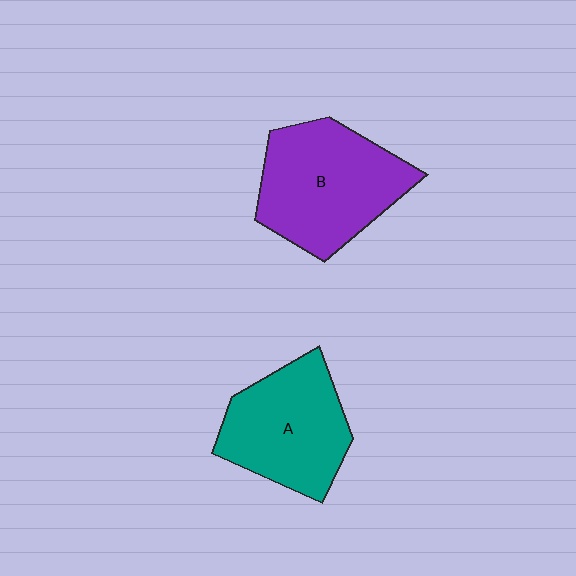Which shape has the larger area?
Shape B (purple).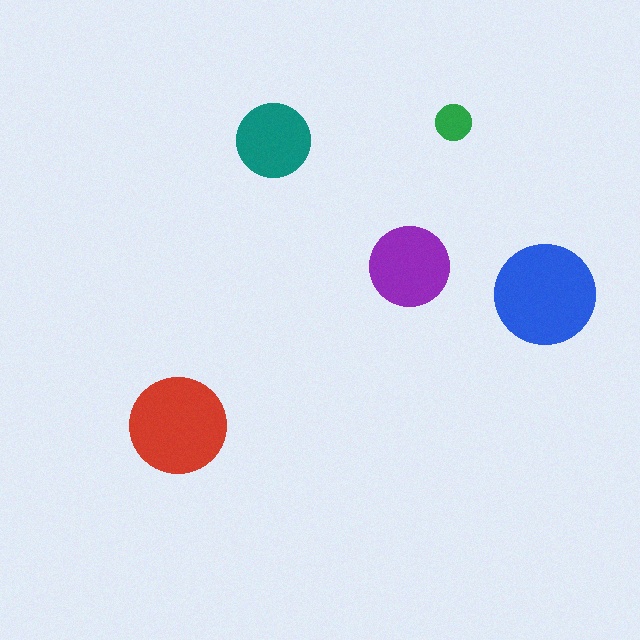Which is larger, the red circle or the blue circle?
The blue one.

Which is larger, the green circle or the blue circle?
The blue one.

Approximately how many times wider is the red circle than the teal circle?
About 1.5 times wider.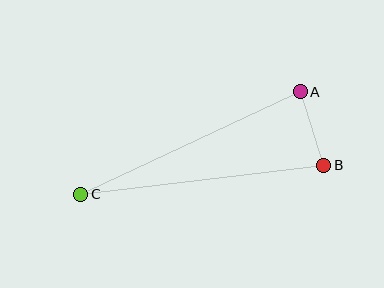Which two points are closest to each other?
Points A and B are closest to each other.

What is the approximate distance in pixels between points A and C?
The distance between A and C is approximately 243 pixels.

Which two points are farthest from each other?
Points B and C are farthest from each other.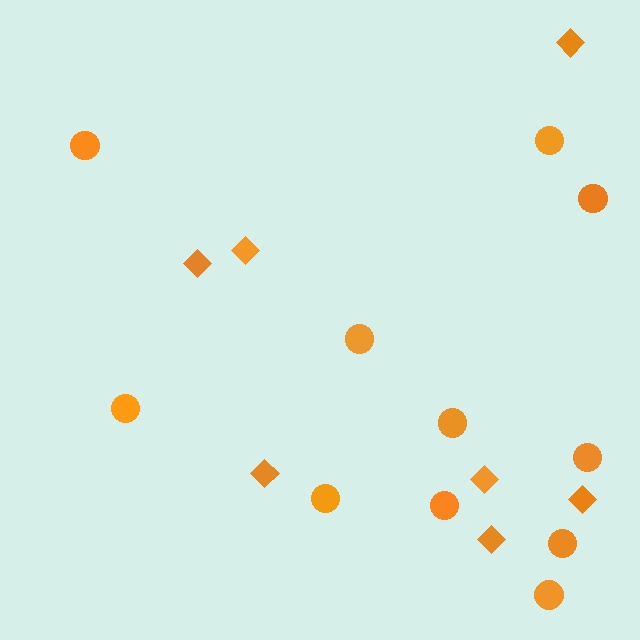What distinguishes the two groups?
There are 2 groups: one group of circles (11) and one group of diamonds (7).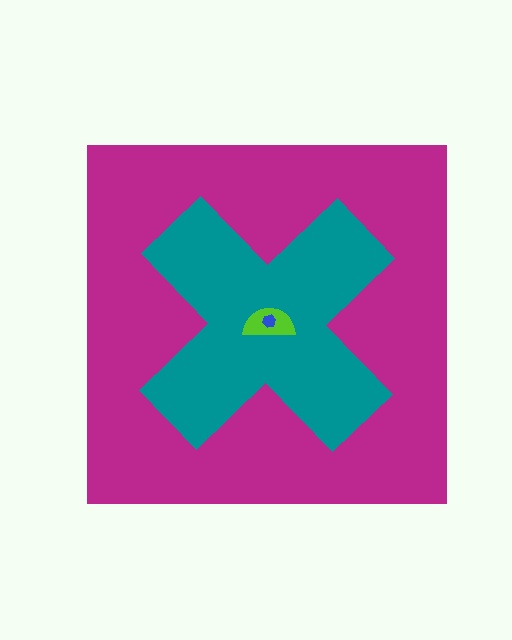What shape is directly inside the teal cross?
The lime semicircle.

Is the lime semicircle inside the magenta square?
Yes.